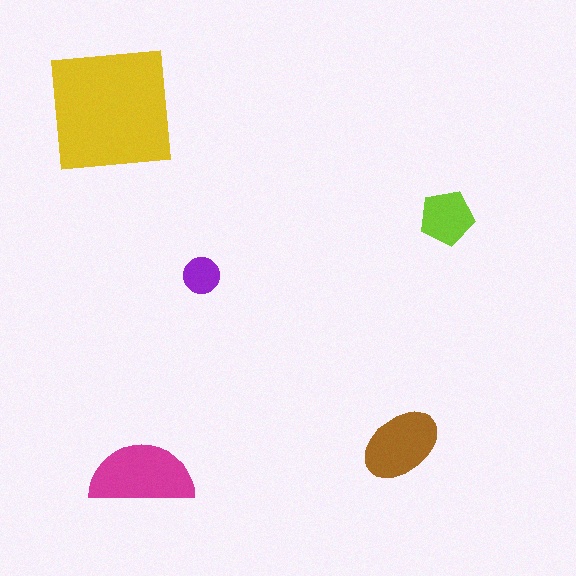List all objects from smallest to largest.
The purple circle, the lime pentagon, the brown ellipse, the magenta semicircle, the yellow square.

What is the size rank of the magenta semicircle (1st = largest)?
2nd.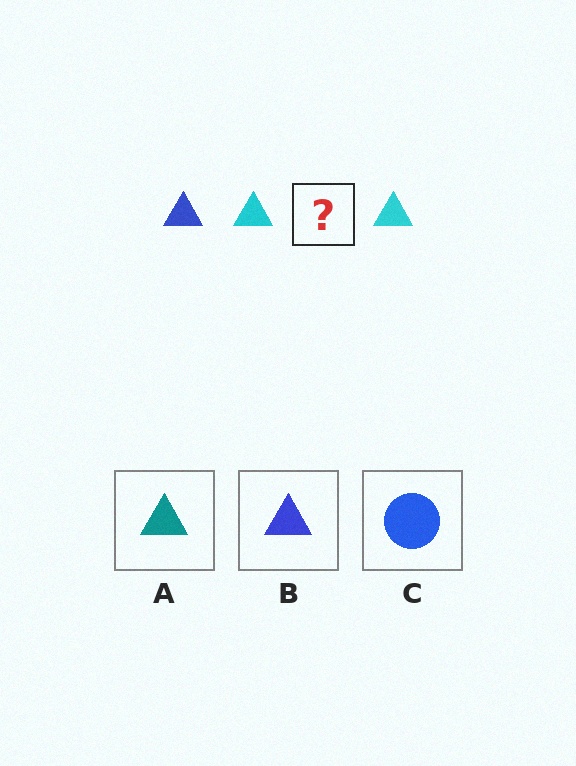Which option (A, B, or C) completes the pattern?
B.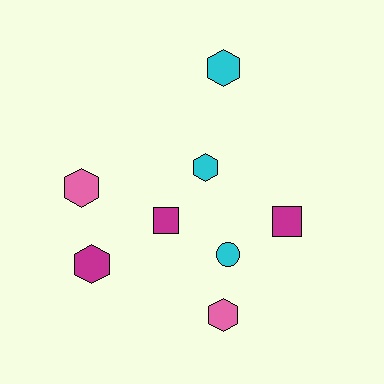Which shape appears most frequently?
Hexagon, with 5 objects.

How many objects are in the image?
There are 8 objects.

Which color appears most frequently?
Cyan, with 3 objects.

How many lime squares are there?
There are no lime squares.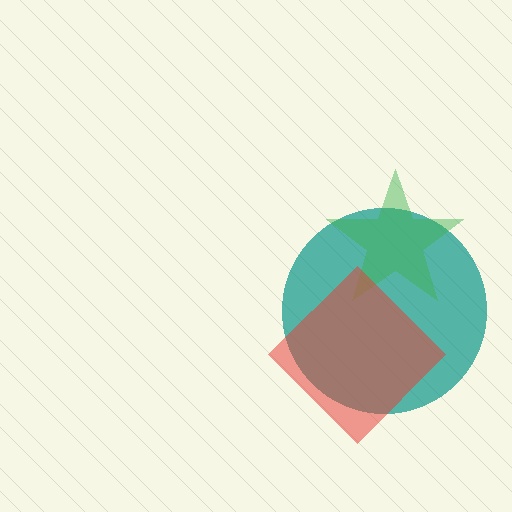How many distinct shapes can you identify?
There are 3 distinct shapes: a teal circle, a green star, a red diamond.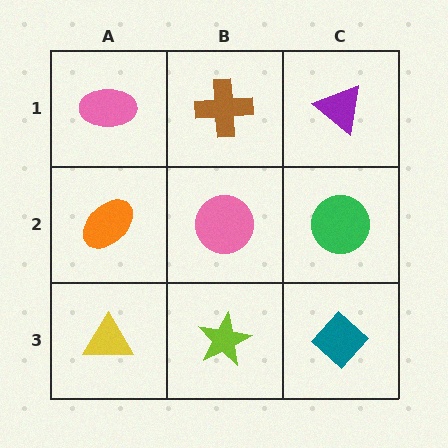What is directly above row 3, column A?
An orange ellipse.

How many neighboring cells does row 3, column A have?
2.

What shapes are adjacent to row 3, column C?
A green circle (row 2, column C), a lime star (row 3, column B).